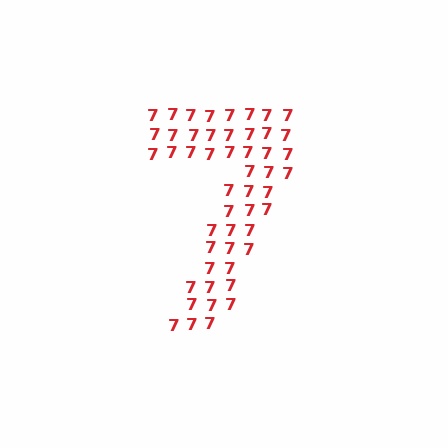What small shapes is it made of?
It is made of small digit 7's.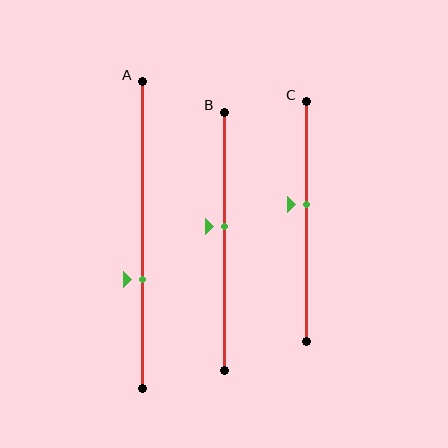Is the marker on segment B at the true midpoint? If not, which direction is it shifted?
No, the marker on segment B is shifted upward by about 6% of the segment length.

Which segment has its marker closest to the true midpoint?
Segment B has its marker closest to the true midpoint.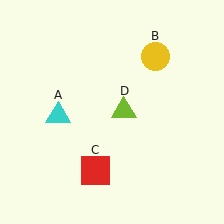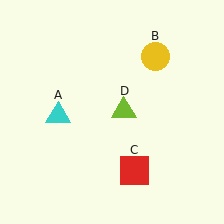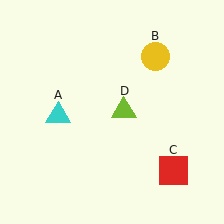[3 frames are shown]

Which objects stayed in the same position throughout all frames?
Cyan triangle (object A) and yellow circle (object B) and lime triangle (object D) remained stationary.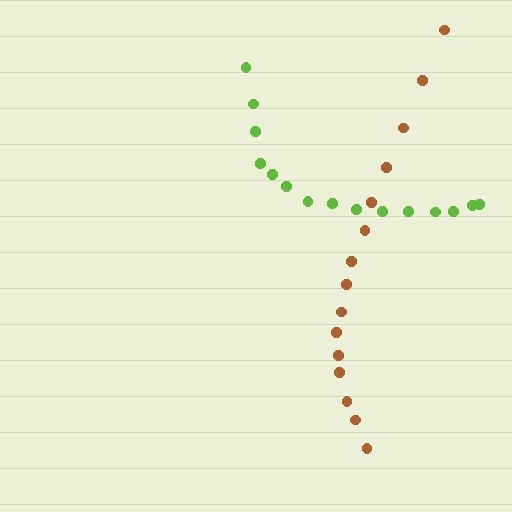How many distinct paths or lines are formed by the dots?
There are 2 distinct paths.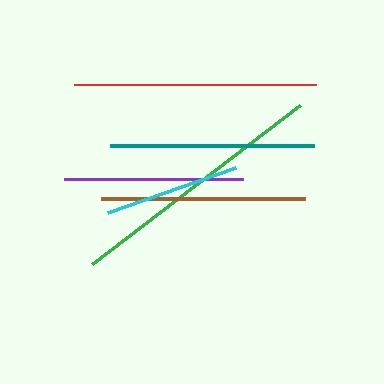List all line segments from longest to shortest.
From longest to shortest: green, red, brown, teal, purple, cyan.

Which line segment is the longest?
The green line is the longest at approximately 262 pixels.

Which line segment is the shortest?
The cyan line is the shortest at approximately 136 pixels.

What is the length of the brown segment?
The brown segment is approximately 204 pixels long.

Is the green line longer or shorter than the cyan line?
The green line is longer than the cyan line.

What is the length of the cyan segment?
The cyan segment is approximately 136 pixels long.